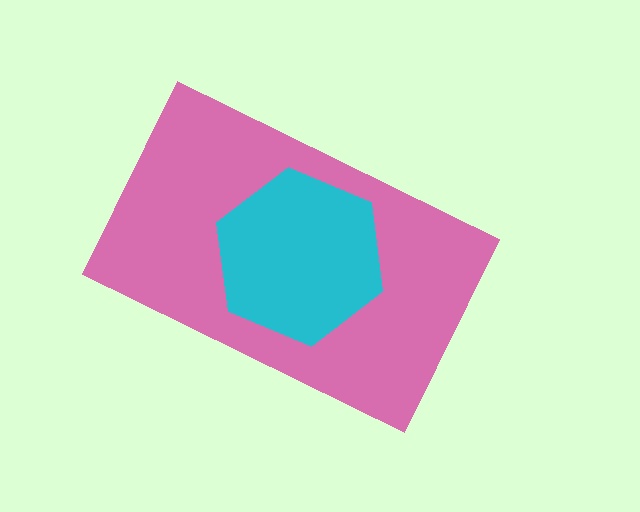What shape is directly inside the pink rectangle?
The cyan hexagon.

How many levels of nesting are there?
2.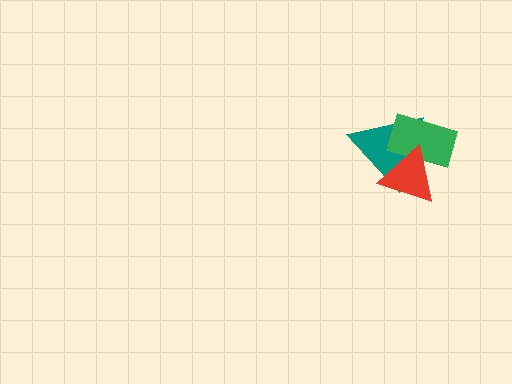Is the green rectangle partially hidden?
Yes, it is partially covered by another shape.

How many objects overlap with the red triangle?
2 objects overlap with the red triangle.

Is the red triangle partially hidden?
No, no other shape covers it.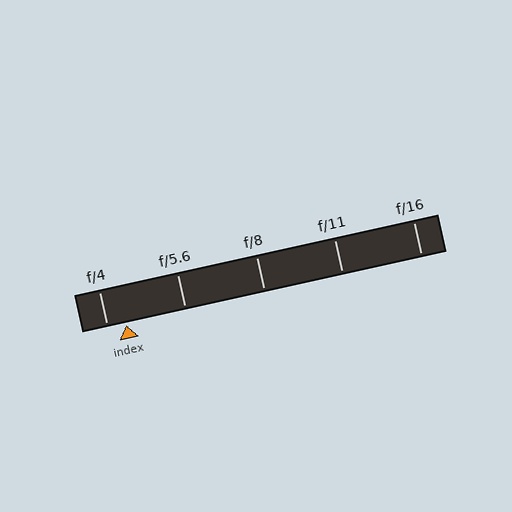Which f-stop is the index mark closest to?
The index mark is closest to f/4.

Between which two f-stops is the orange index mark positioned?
The index mark is between f/4 and f/5.6.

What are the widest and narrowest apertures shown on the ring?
The widest aperture shown is f/4 and the narrowest is f/16.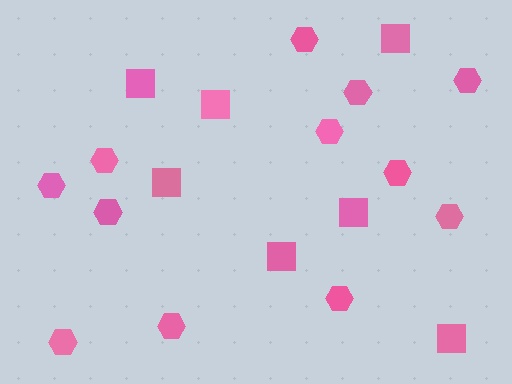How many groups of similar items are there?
There are 2 groups: one group of hexagons (12) and one group of squares (7).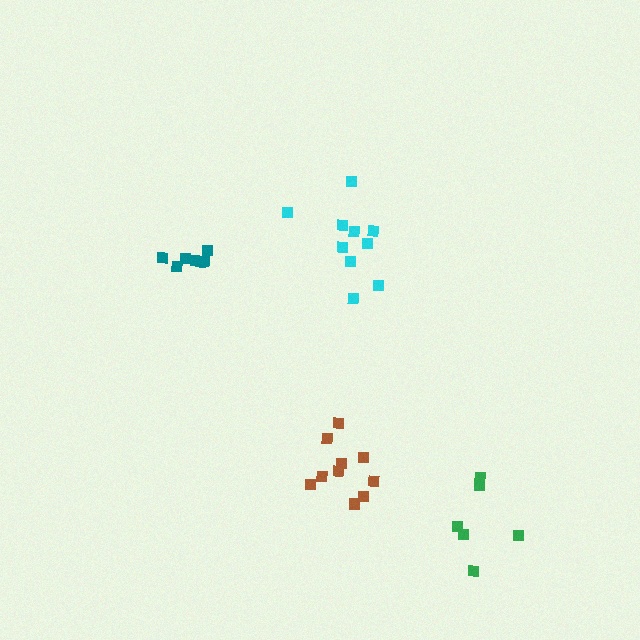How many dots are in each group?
Group 1: 7 dots, Group 2: 6 dots, Group 3: 10 dots, Group 4: 10 dots (33 total).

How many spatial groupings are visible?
There are 4 spatial groupings.